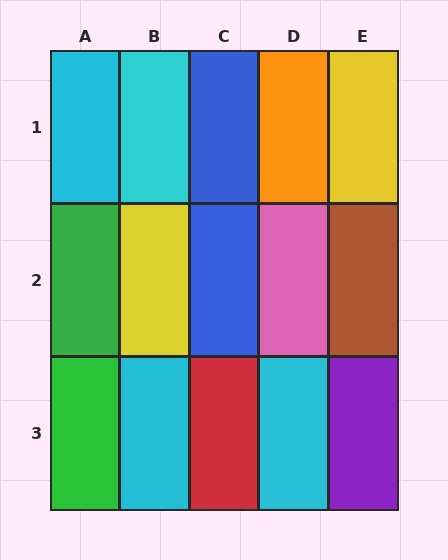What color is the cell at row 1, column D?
Orange.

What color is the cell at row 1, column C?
Blue.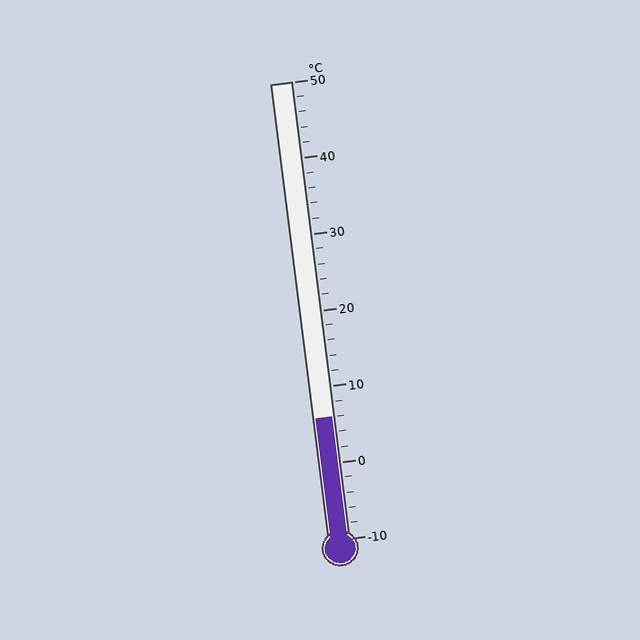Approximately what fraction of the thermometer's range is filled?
The thermometer is filled to approximately 25% of its range.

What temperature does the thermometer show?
The thermometer shows approximately 6°C.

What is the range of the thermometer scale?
The thermometer scale ranges from -10°C to 50°C.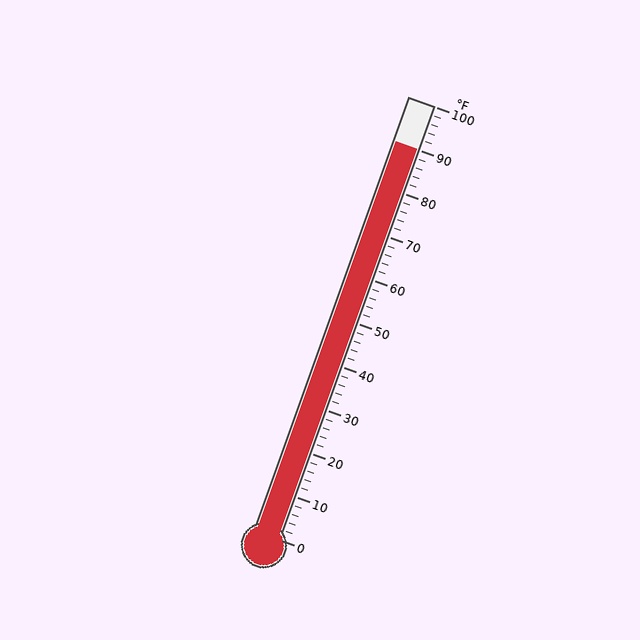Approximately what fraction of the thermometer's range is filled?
The thermometer is filled to approximately 90% of its range.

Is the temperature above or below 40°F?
The temperature is above 40°F.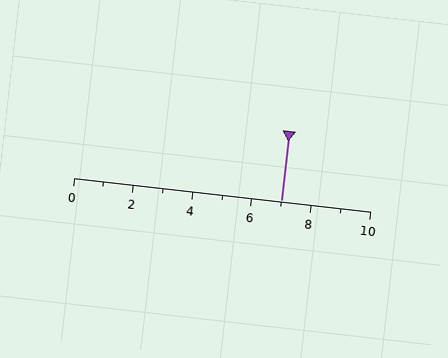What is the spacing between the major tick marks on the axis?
The major ticks are spaced 2 apart.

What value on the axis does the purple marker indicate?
The marker indicates approximately 7.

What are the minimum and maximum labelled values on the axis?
The axis runs from 0 to 10.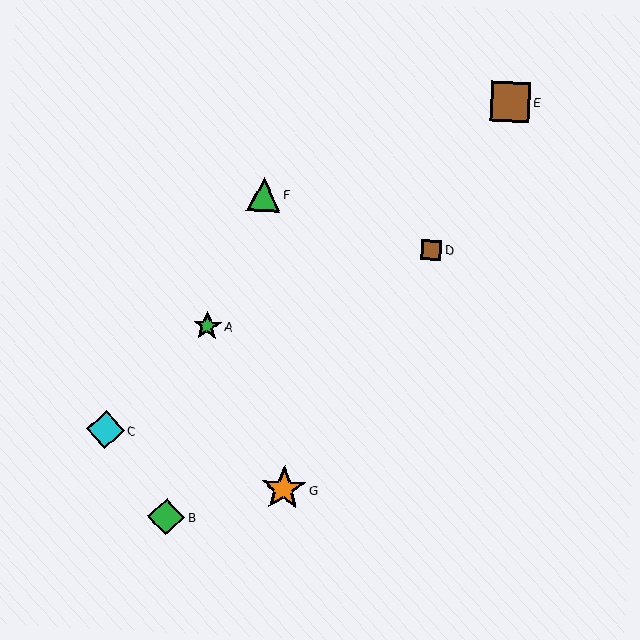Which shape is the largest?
The orange star (labeled G) is the largest.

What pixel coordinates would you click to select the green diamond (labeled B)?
Click at (166, 517) to select the green diamond B.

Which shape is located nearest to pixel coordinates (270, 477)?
The orange star (labeled G) at (283, 489) is nearest to that location.